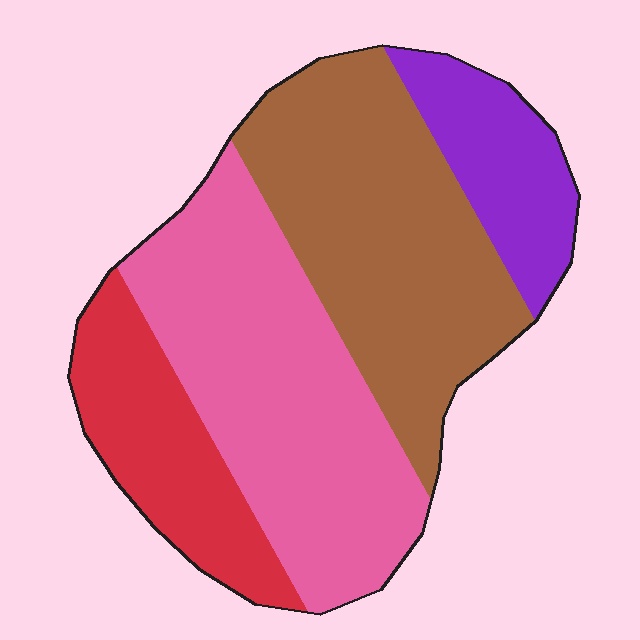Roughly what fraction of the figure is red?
Red covers roughly 15% of the figure.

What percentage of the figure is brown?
Brown takes up about one third (1/3) of the figure.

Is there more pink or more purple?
Pink.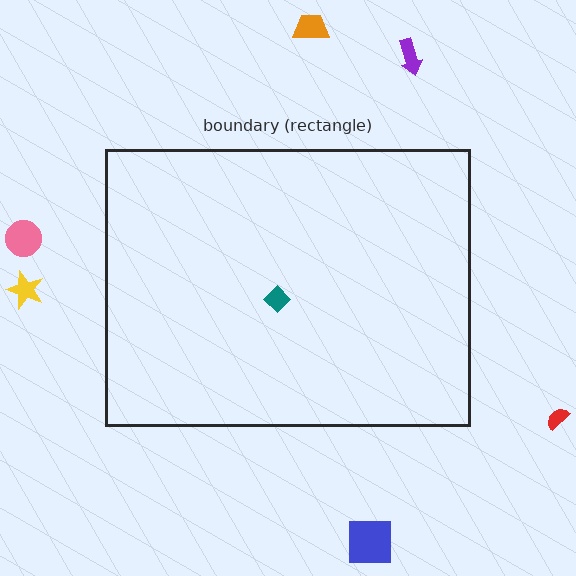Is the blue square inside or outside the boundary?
Outside.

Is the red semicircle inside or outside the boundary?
Outside.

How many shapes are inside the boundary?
1 inside, 6 outside.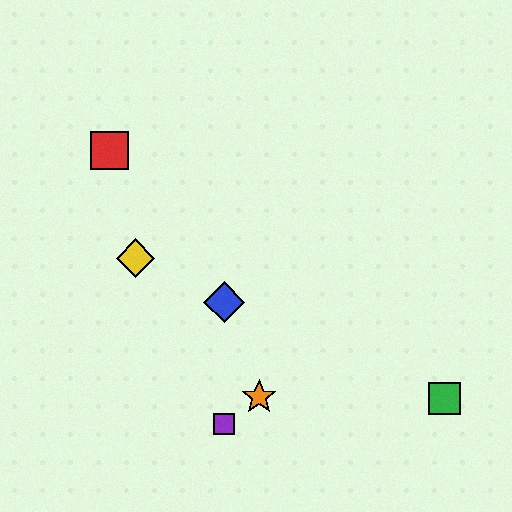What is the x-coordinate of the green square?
The green square is at x≈445.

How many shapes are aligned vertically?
2 shapes (the blue diamond, the purple square) are aligned vertically.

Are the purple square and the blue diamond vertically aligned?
Yes, both are at x≈224.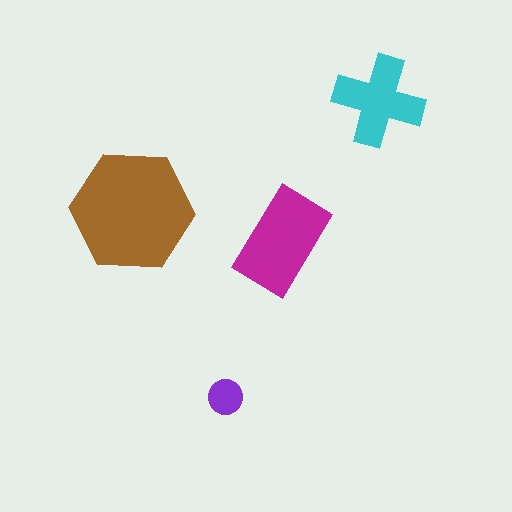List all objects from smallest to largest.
The purple circle, the cyan cross, the magenta rectangle, the brown hexagon.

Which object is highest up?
The cyan cross is topmost.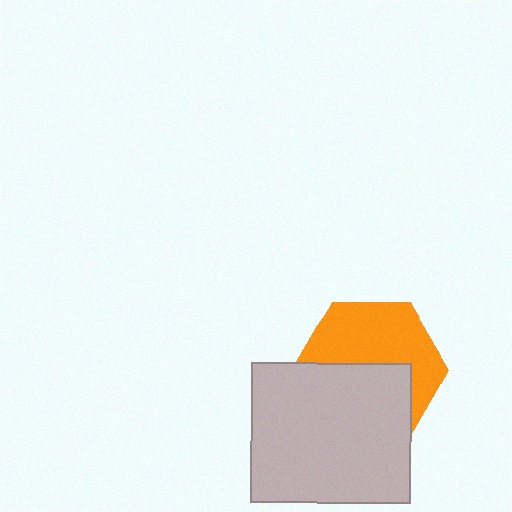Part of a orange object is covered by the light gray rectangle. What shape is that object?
It is a hexagon.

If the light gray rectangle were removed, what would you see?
You would see the complete orange hexagon.